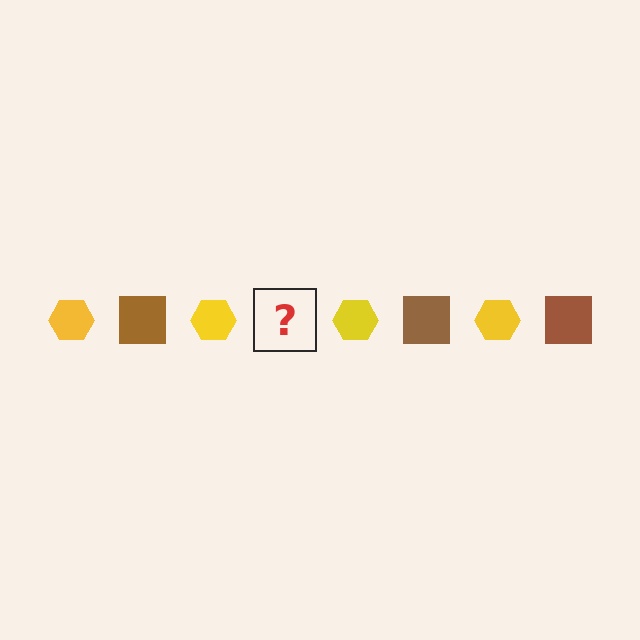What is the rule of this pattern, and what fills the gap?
The rule is that the pattern alternates between yellow hexagon and brown square. The gap should be filled with a brown square.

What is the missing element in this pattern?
The missing element is a brown square.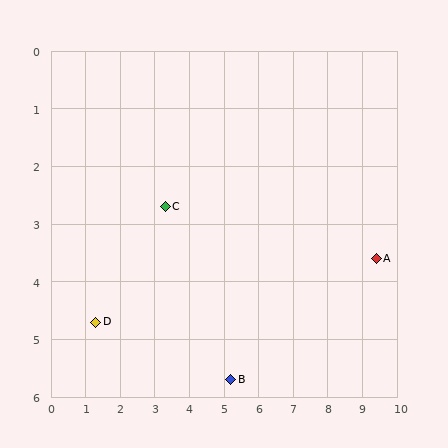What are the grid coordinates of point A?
Point A is at approximately (9.4, 3.6).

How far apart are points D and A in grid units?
Points D and A are about 8.2 grid units apart.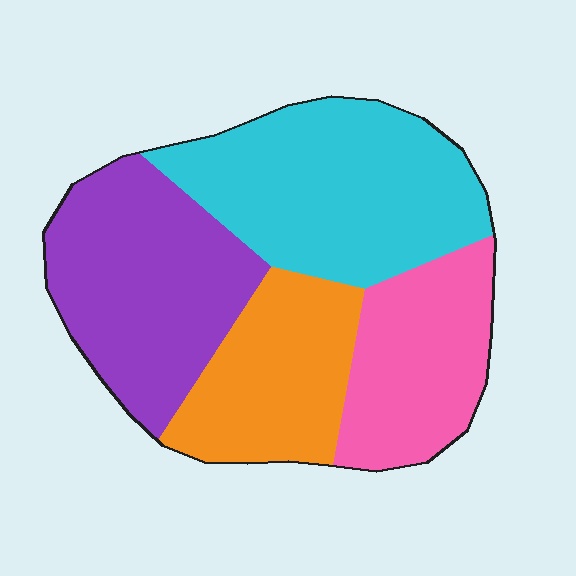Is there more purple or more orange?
Purple.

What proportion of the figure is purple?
Purple takes up about one quarter (1/4) of the figure.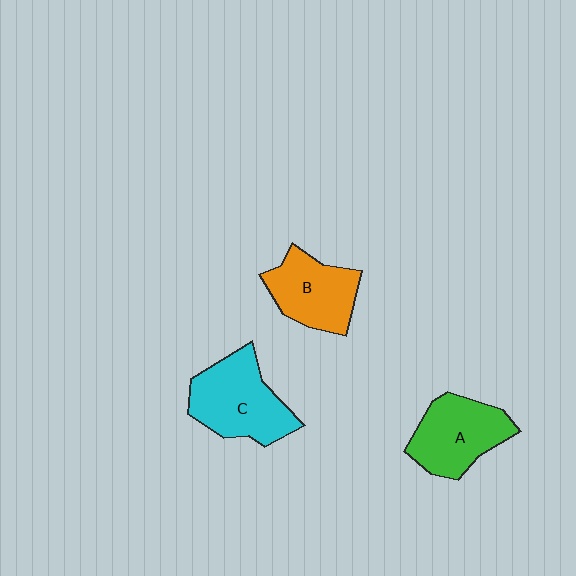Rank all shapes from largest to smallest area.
From largest to smallest: C (cyan), A (green), B (orange).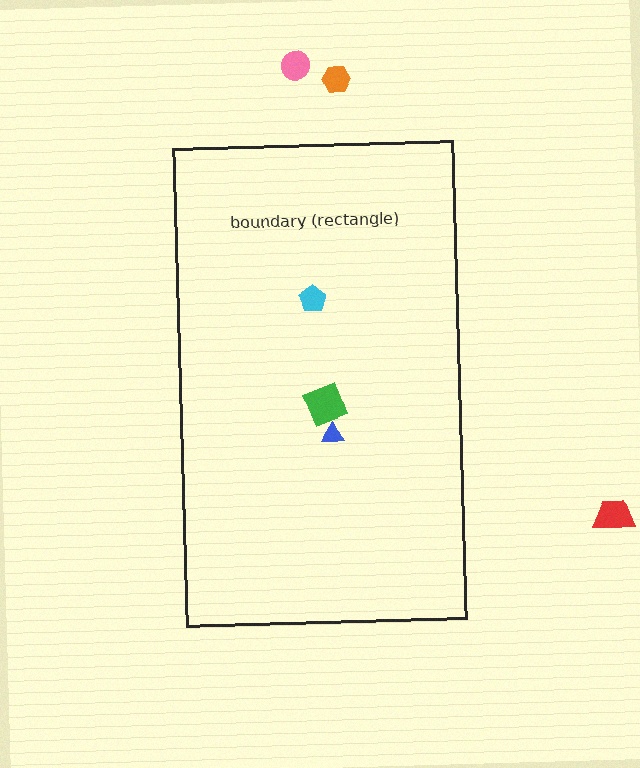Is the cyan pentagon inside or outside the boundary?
Inside.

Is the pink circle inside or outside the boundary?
Outside.